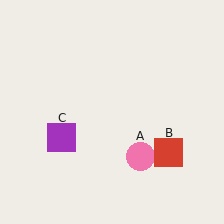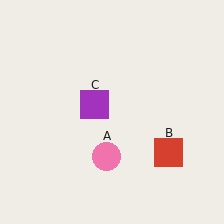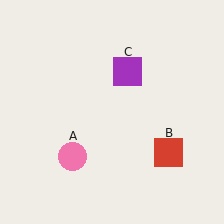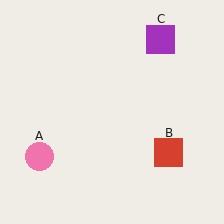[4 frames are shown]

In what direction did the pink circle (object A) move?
The pink circle (object A) moved left.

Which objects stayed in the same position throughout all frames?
Red square (object B) remained stationary.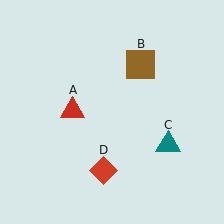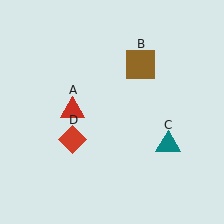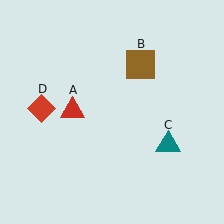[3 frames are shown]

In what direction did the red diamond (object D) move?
The red diamond (object D) moved up and to the left.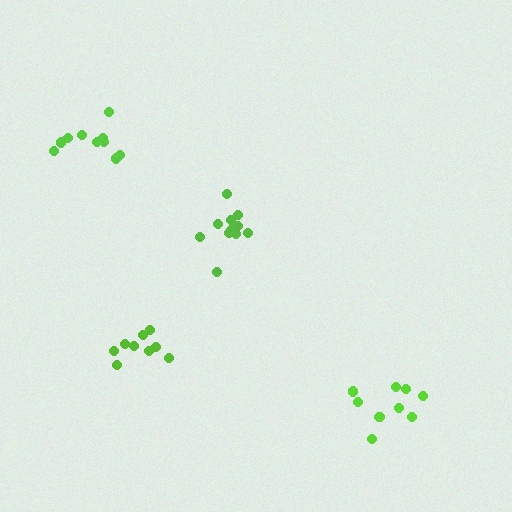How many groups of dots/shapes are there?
There are 4 groups.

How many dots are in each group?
Group 1: 12 dots, Group 2: 9 dots, Group 3: 11 dots, Group 4: 9 dots (41 total).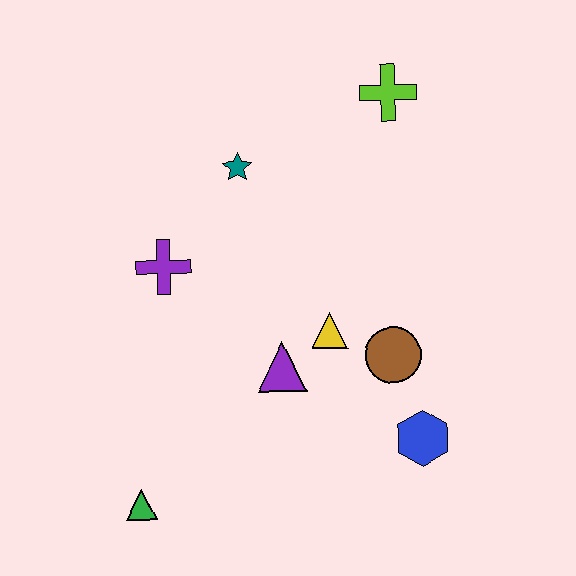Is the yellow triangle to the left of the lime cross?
Yes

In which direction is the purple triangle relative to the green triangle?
The purple triangle is to the right of the green triangle.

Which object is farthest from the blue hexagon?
The lime cross is farthest from the blue hexagon.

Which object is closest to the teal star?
The purple cross is closest to the teal star.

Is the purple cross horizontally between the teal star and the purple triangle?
No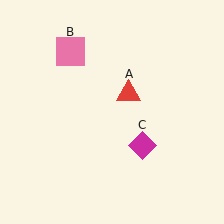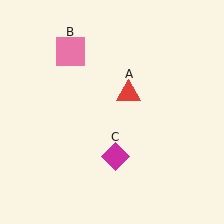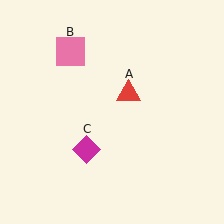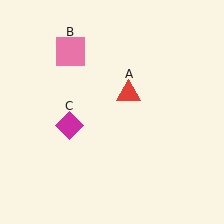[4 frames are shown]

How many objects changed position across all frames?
1 object changed position: magenta diamond (object C).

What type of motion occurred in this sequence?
The magenta diamond (object C) rotated clockwise around the center of the scene.